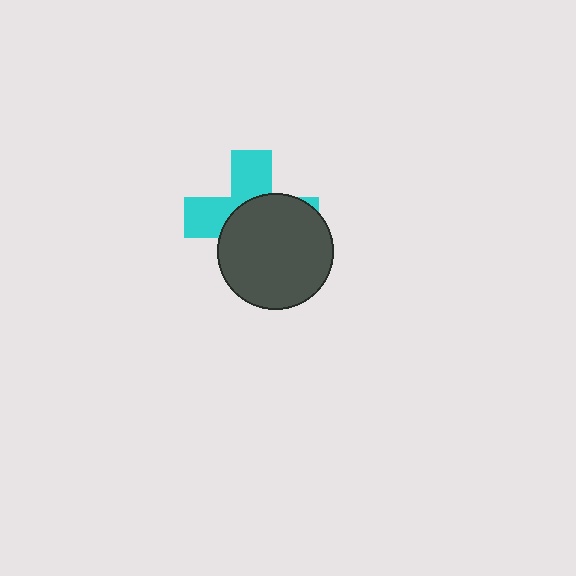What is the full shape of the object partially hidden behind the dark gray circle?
The partially hidden object is a cyan cross.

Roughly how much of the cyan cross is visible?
A small part of it is visible (roughly 42%).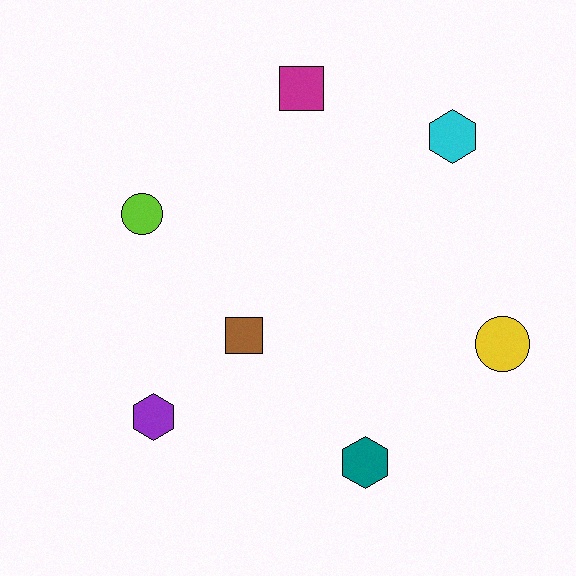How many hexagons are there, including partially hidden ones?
There are 3 hexagons.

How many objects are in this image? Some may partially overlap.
There are 7 objects.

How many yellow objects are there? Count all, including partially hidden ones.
There is 1 yellow object.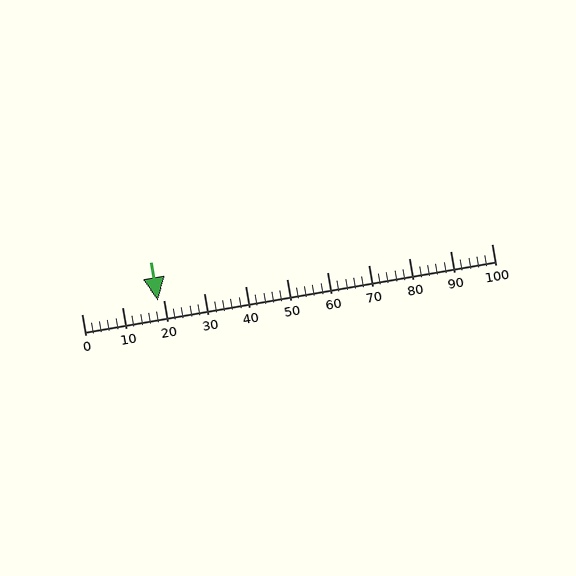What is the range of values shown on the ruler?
The ruler shows values from 0 to 100.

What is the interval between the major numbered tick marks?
The major tick marks are spaced 10 units apart.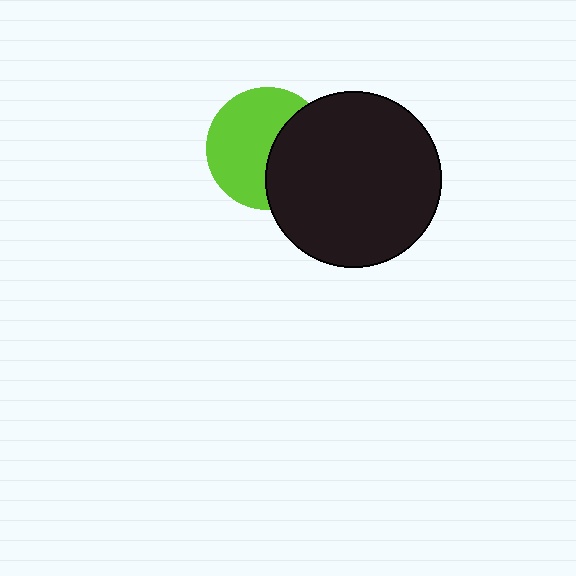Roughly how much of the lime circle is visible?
About half of it is visible (roughly 60%).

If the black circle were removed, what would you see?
You would see the complete lime circle.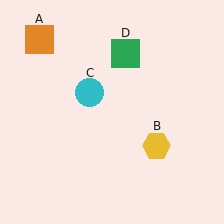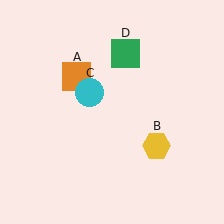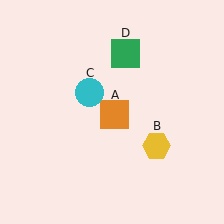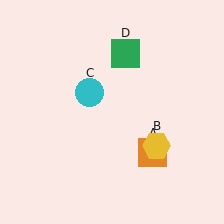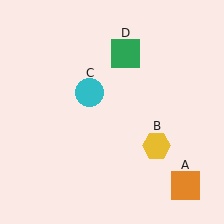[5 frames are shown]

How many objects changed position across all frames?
1 object changed position: orange square (object A).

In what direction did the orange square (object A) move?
The orange square (object A) moved down and to the right.